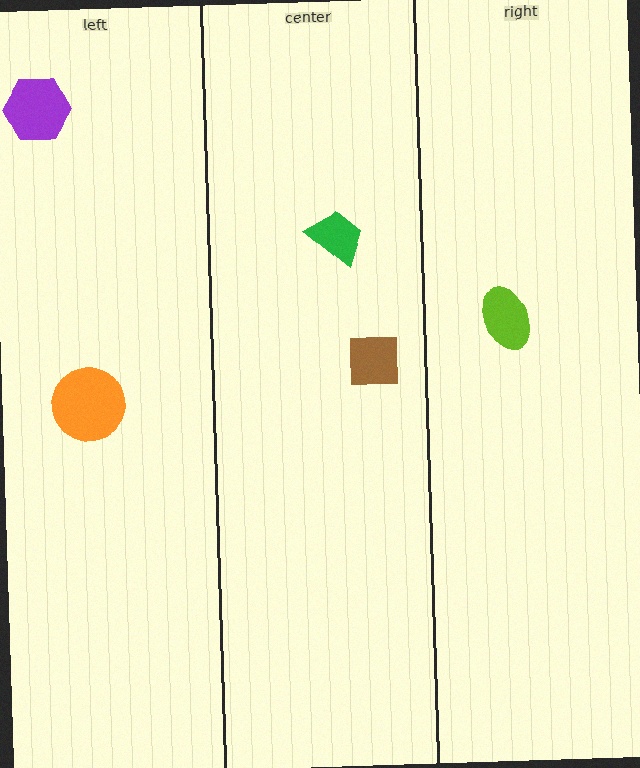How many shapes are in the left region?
2.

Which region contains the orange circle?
The left region.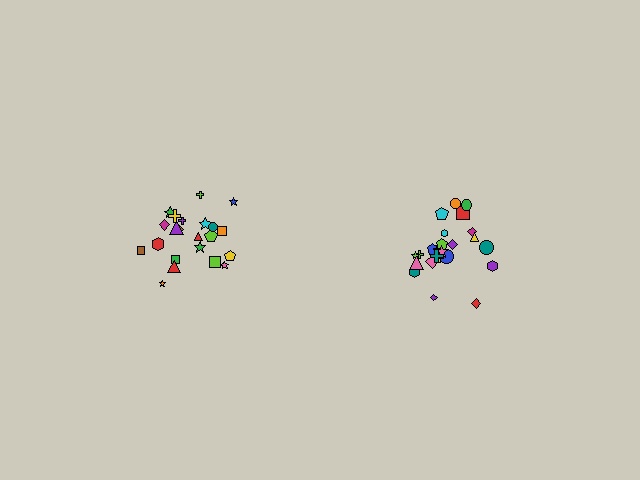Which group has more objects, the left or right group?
The right group.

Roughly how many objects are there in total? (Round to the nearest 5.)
Roughly 45 objects in total.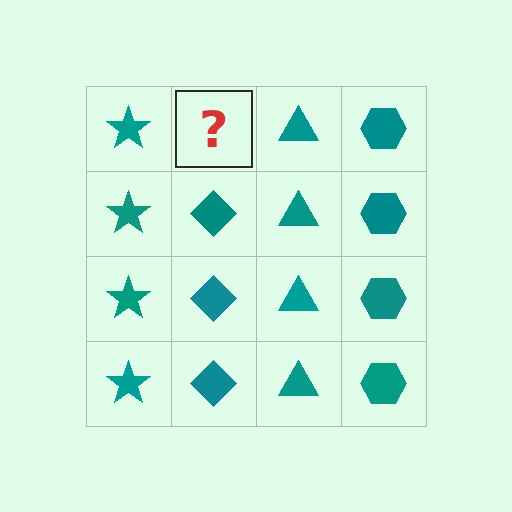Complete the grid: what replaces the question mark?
The question mark should be replaced with a teal diamond.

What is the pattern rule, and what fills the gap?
The rule is that each column has a consistent shape. The gap should be filled with a teal diamond.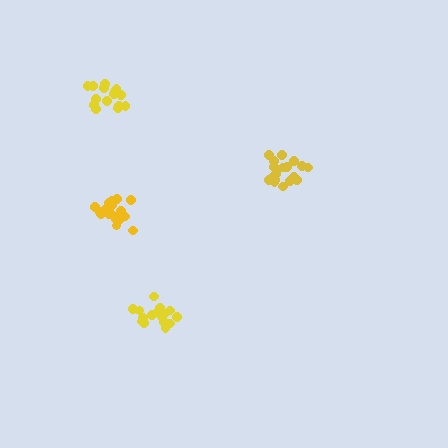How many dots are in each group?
Group 1: 18 dots, Group 2: 20 dots, Group 3: 15 dots, Group 4: 16 dots (69 total).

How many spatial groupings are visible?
There are 4 spatial groupings.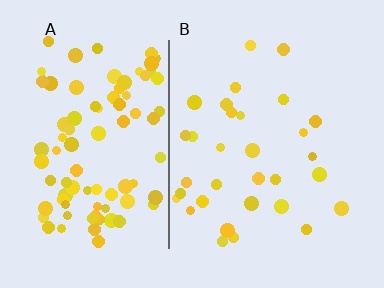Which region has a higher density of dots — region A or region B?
A (the left).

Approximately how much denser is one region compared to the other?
Approximately 2.9× — region A over region B.